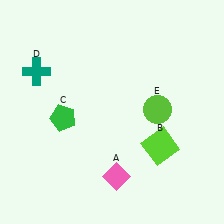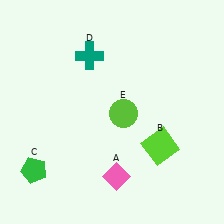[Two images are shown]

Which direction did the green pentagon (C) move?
The green pentagon (C) moved down.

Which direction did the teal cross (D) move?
The teal cross (D) moved right.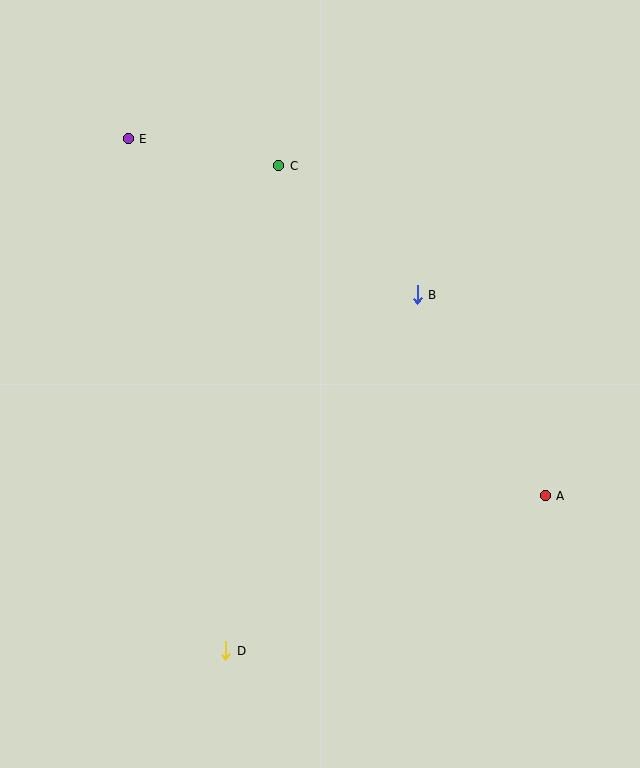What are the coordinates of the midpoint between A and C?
The midpoint between A and C is at (412, 331).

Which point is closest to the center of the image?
Point B at (417, 295) is closest to the center.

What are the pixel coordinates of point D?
Point D is at (226, 651).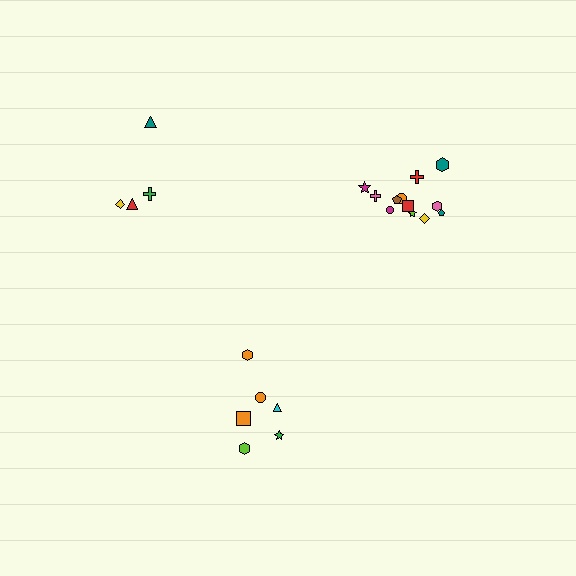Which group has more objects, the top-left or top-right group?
The top-right group.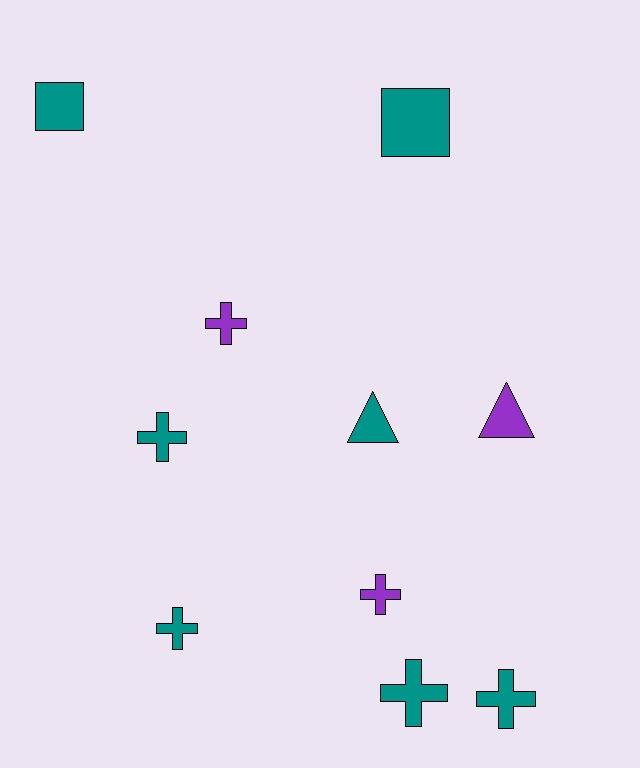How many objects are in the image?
There are 10 objects.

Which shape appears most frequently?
Cross, with 6 objects.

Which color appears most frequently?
Teal, with 7 objects.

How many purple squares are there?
There are no purple squares.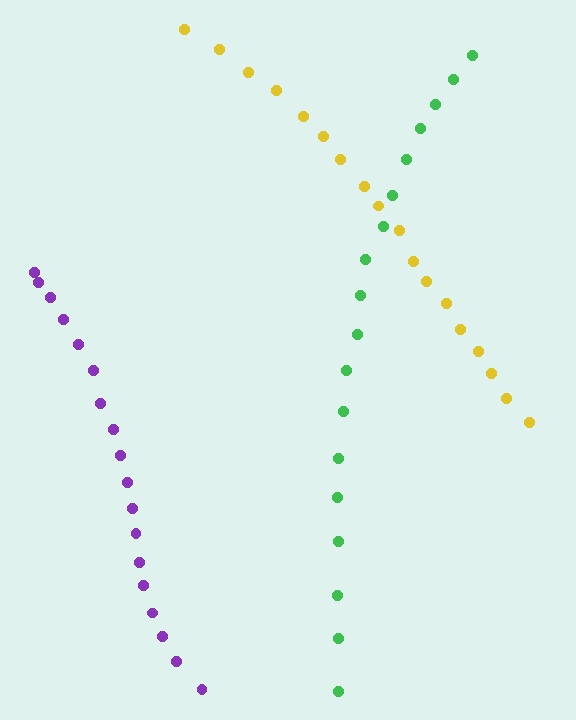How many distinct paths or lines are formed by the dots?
There are 3 distinct paths.